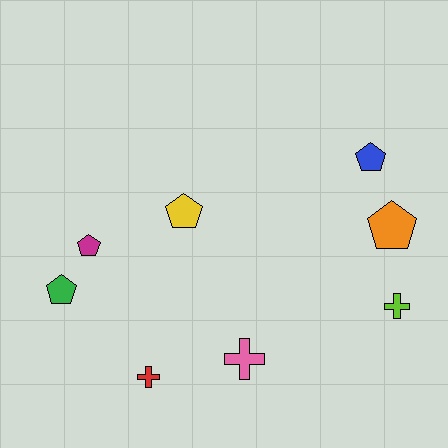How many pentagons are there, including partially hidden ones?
There are 5 pentagons.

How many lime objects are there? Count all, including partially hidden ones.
There is 1 lime object.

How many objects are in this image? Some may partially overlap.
There are 8 objects.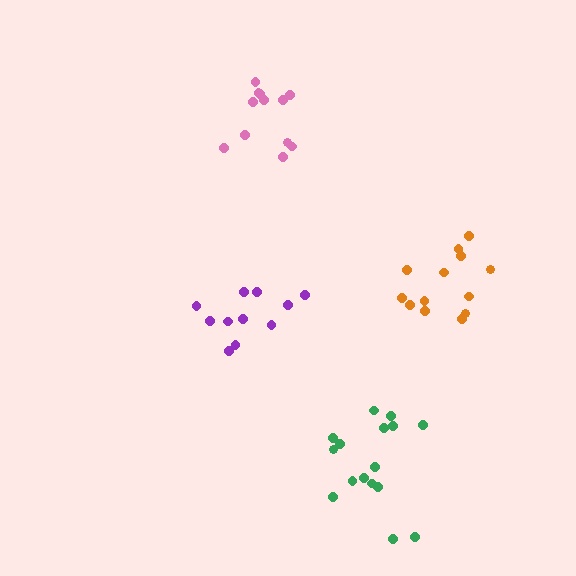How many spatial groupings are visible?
There are 4 spatial groupings.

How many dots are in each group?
Group 1: 11 dots, Group 2: 16 dots, Group 3: 12 dots, Group 4: 13 dots (52 total).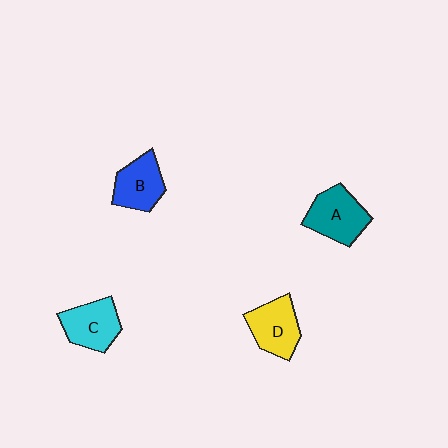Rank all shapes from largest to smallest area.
From largest to smallest: A (teal), D (yellow), C (cyan), B (blue).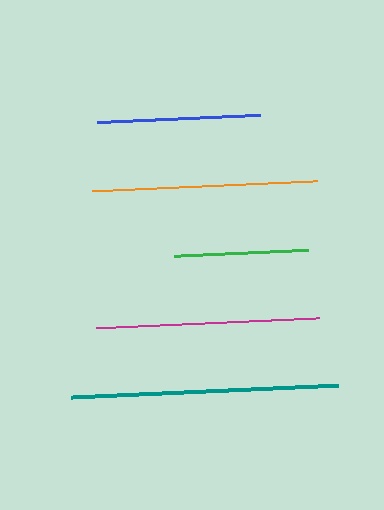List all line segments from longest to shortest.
From longest to shortest: teal, orange, magenta, blue, green.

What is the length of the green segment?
The green segment is approximately 134 pixels long.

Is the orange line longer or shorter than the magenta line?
The orange line is longer than the magenta line.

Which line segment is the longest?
The teal line is the longest at approximately 266 pixels.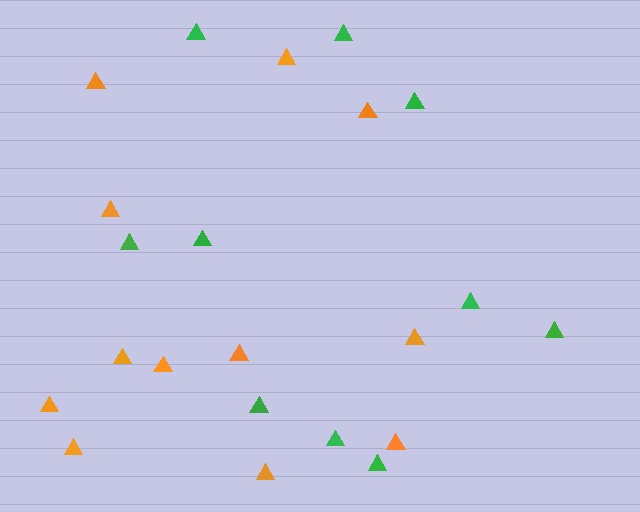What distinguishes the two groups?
There are 2 groups: one group of green triangles (10) and one group of orange triangles (12).